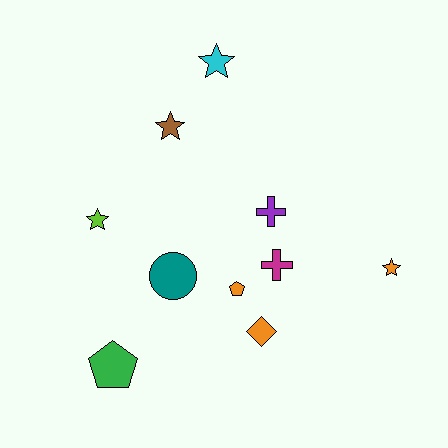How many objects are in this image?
There are 10 objects.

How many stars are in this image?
There are 4 stars.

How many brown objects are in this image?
There is 1 brown object.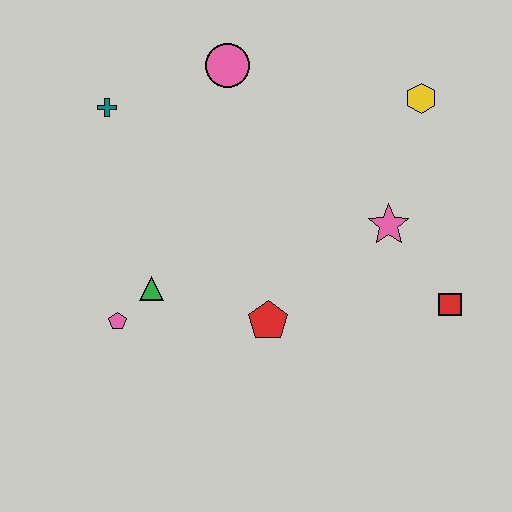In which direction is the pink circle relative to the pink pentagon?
The pink circle is above the pink pentagon.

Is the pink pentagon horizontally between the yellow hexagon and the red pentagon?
No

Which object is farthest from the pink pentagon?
The yellow hexagon is farthest from the pink pentagon.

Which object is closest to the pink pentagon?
The green triangle is closest to the pink pentagon.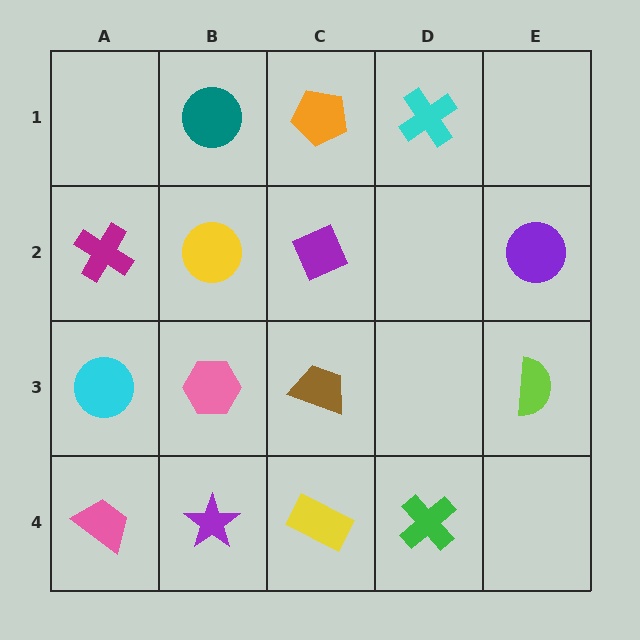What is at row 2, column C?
A purple diamond.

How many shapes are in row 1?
3 shapes.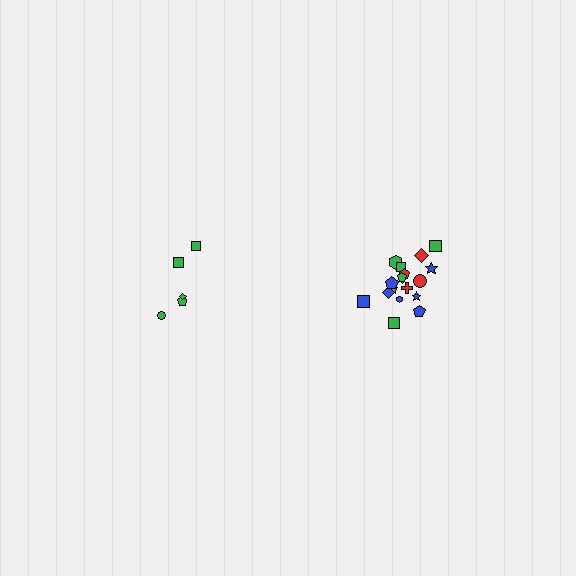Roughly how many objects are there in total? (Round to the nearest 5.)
Roughly 25 objects in total.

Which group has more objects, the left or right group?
The right group.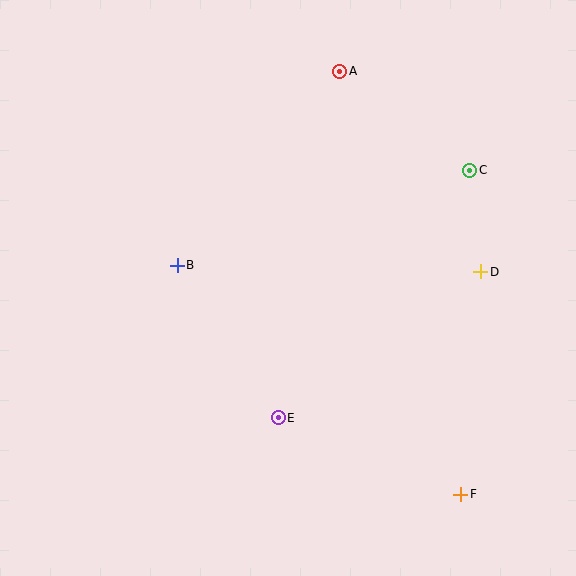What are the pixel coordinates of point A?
Point A is at (340, 71).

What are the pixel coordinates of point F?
Point F is at (461, 494).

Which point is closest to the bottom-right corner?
Point F is closest to the bottom-right corner.